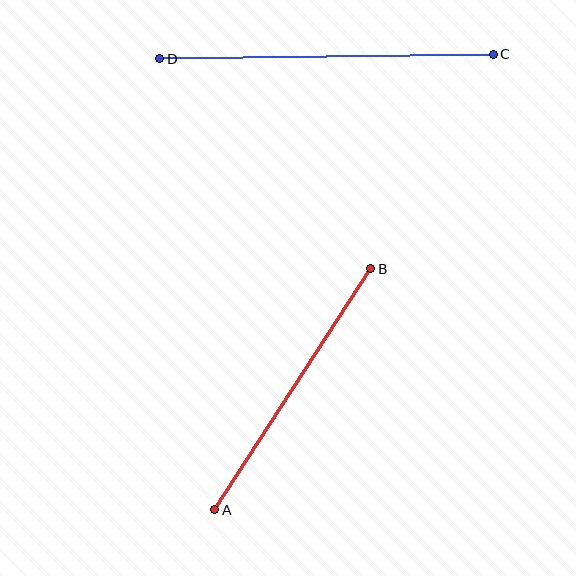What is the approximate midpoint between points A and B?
The midpoint is at approximately (293, 389) pixels.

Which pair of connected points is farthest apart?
Points C and D are farthest apart.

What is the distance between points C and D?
The distance is approximately 334 pixels.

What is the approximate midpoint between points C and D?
The midpoint is at approximately (326, 57) pixels.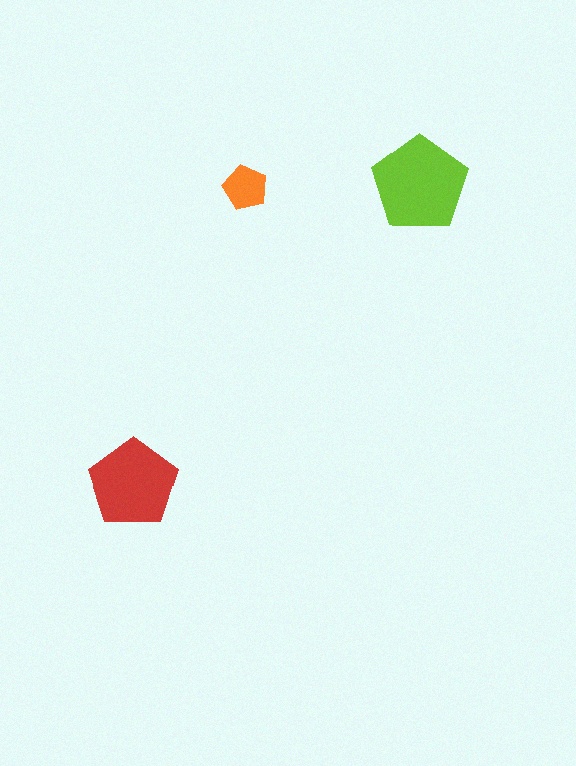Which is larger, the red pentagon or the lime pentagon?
The lime one.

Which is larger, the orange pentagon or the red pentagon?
The red one.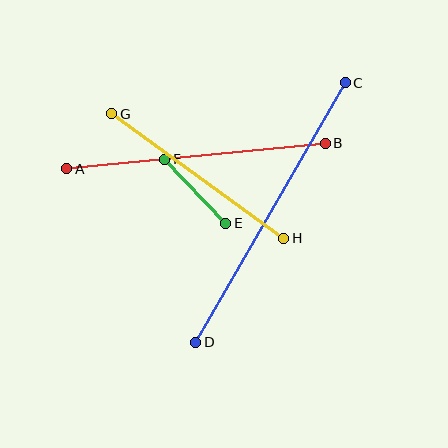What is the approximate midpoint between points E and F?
The midpoint is at approximately (195, 191) pixels.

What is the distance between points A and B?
The distance is approximately 260 pixels.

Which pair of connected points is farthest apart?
Points C and D are farthest apart.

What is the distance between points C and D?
The distance is approximately 299 pixels.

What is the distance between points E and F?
The distance is approximately 88 pixels.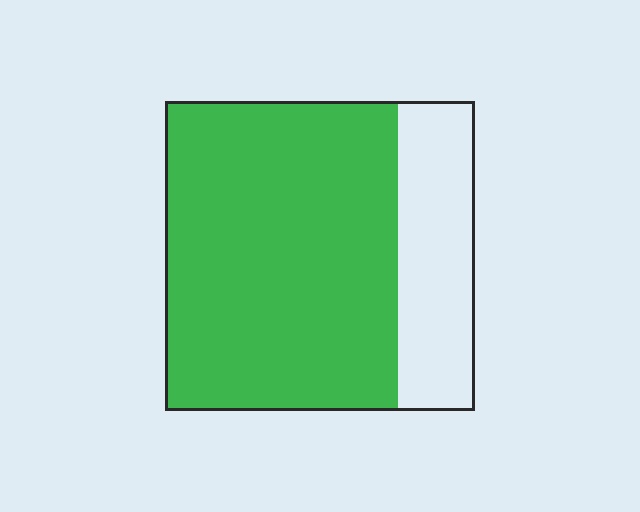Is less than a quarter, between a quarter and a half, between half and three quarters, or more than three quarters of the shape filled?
More than three quarters.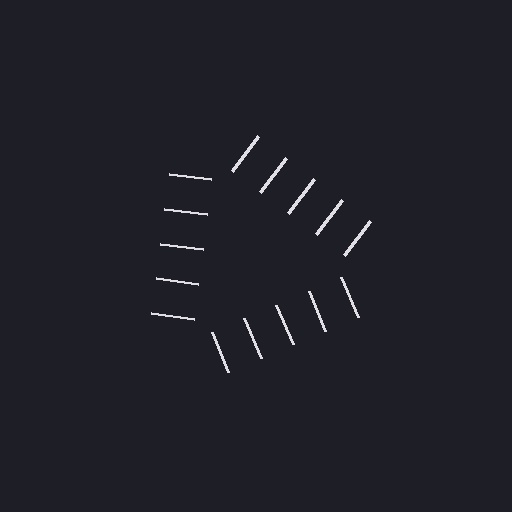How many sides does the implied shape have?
3 sides — the line-ends trace a triangle.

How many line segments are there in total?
15 — 5 along each of the 3 edges.